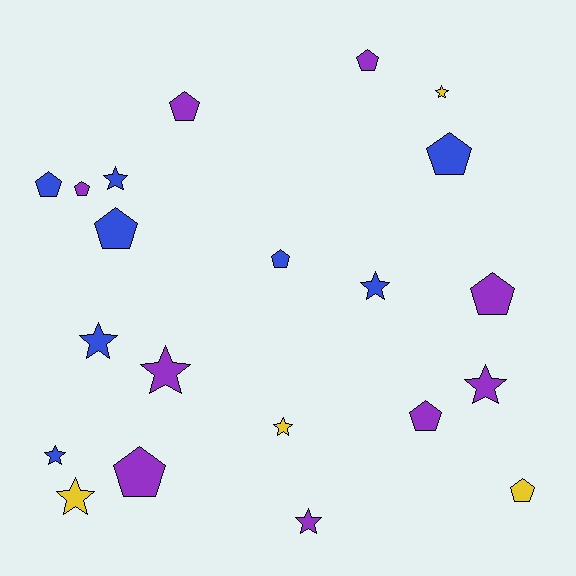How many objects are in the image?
There are 21 objects.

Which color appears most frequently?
Purple, with 9 objects.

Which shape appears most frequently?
Pentagon, with 11 objects.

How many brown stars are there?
There are no brown stars.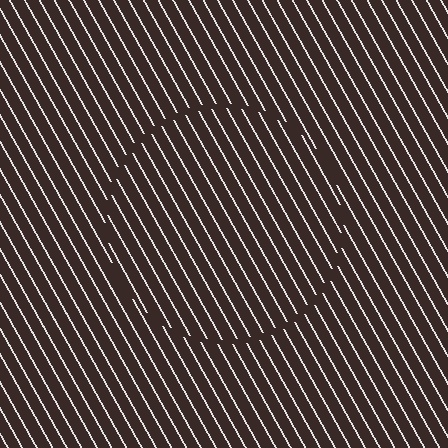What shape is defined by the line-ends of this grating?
An illusory circle. The interior of the shape contains the same grating, shifted by half a period — the contour is defined by the phase discontinuity where line-ends from the inner and outer gratings abut.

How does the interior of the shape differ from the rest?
The interior of the shape contains the same grating, shifted by half a period — the contour is defined by the phase discontinuity where line-ends from the inner and outer gratings abut.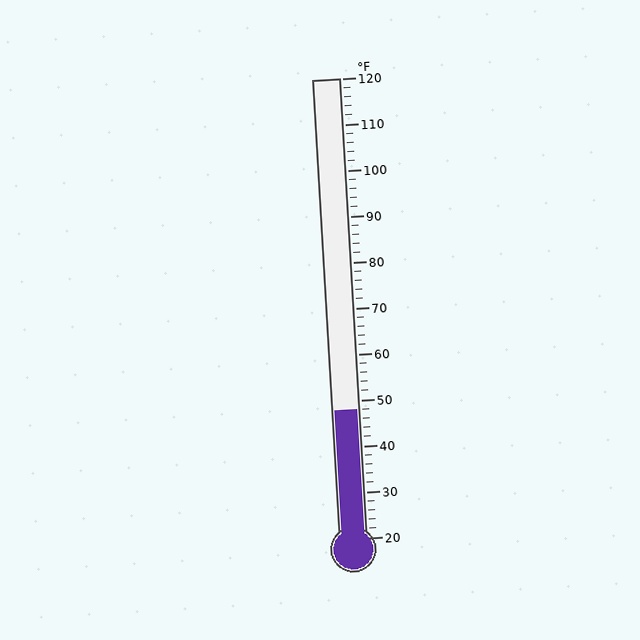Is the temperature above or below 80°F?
The temperature is below 80°F.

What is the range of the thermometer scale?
The thermometer scale ranges from 20°F to 120°F.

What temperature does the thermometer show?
The thermometer shows approximately 48°F.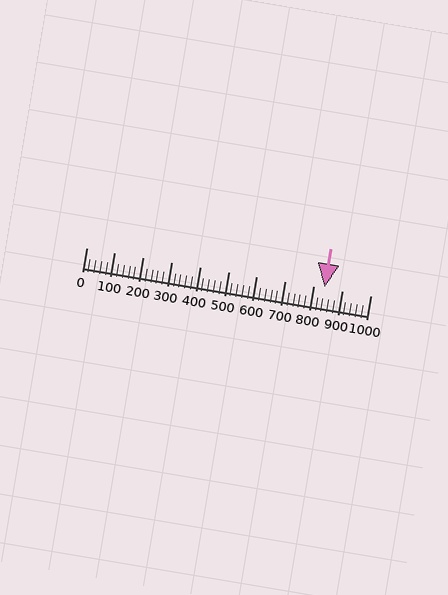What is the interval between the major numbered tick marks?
The major tick marks are spaced 100 units apart.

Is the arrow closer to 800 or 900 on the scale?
The arrow is closer to 800.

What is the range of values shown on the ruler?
The ruler shows values from 0 to 1000.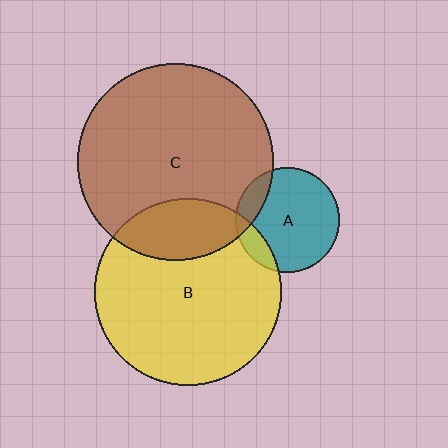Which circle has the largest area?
Circle C (brown).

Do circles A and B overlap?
Yes.